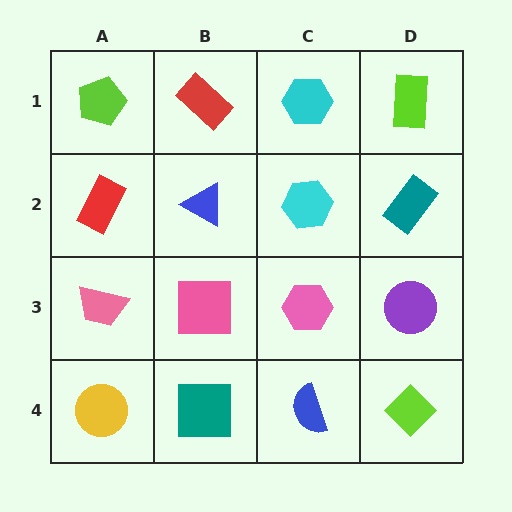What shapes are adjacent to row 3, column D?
A teal rectangle (row 2, column D), a lime diamond (row 4, column D), a pink hexagon (row 3, column C).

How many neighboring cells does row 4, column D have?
2.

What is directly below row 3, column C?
A blue semicircle.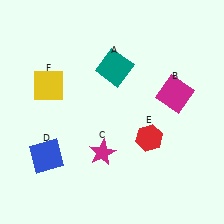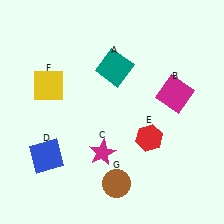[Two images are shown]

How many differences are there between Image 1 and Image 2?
There is 1 difference between the two images.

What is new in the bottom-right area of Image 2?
A brown circle (G) was added in the bottom-right area of Image 2.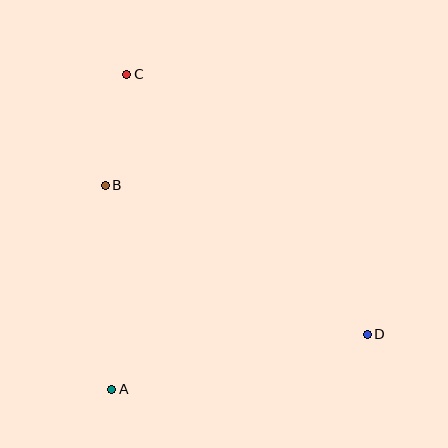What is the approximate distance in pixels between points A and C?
The distance between A and C is approximately 315 pixels.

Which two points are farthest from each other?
Points C and D are farthest from each other.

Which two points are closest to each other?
Points B and C are closest to each other.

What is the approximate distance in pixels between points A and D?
The distance between A and D is approximately 261 pixels.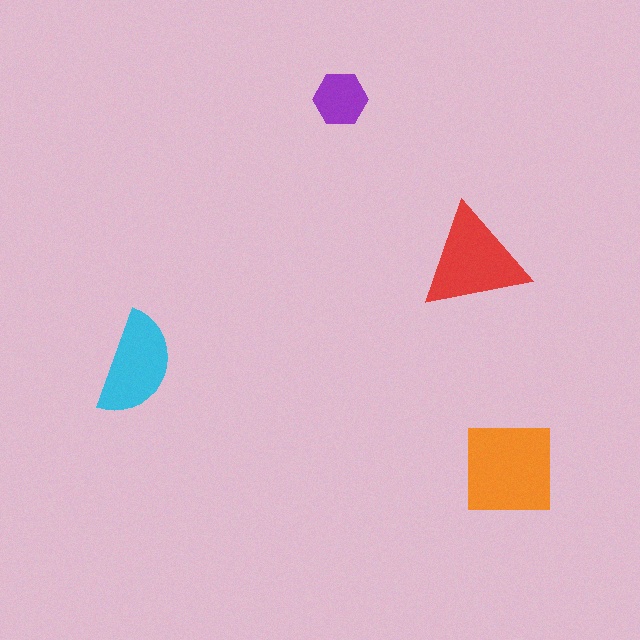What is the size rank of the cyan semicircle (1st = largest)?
3rd.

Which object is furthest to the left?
The cyan semicircle is leftmost.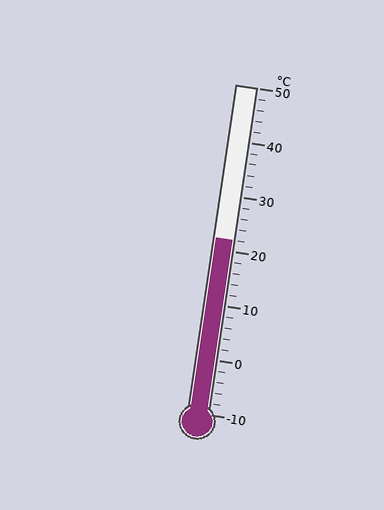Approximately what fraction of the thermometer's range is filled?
The thermometer is filled to approximately 55% of its range.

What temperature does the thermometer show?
The thermometer shows approximately 22°C.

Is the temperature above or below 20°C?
The temperature is above 20°C.